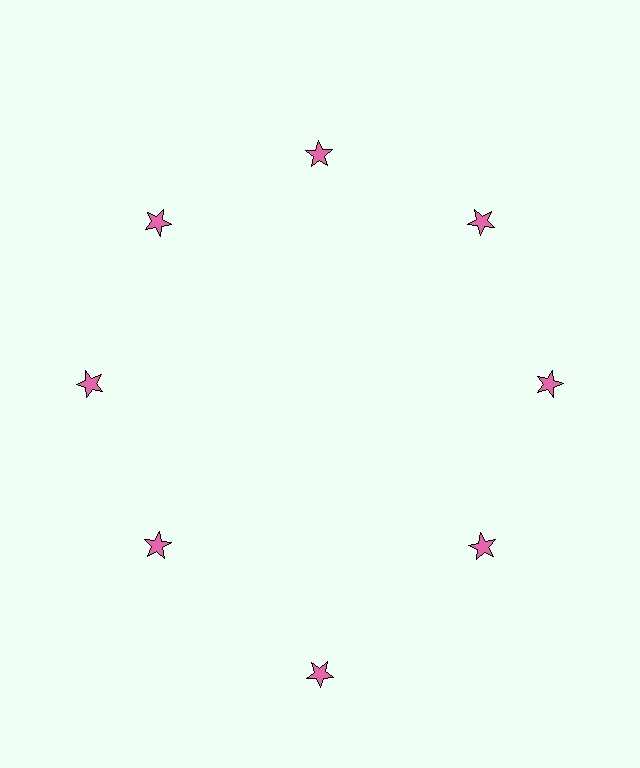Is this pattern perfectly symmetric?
No. The 8 pink stars are arranged in a ring, but one element near the 6 o'clock position is pushed outward from the center, breaking the 8-fold rotational symmetry.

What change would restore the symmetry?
The symmetry would be restored by moving it inward, back onto the ring so that all 8 stars sit at equal angles and equal distance from the center.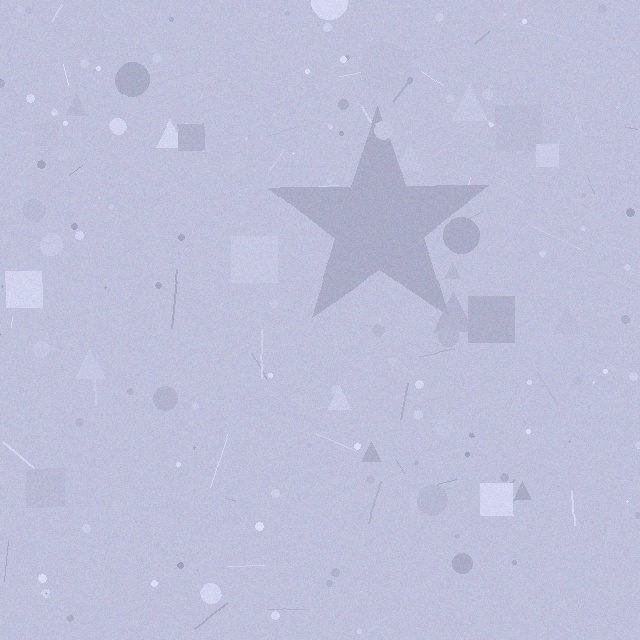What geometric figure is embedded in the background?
A star is embedded in the background.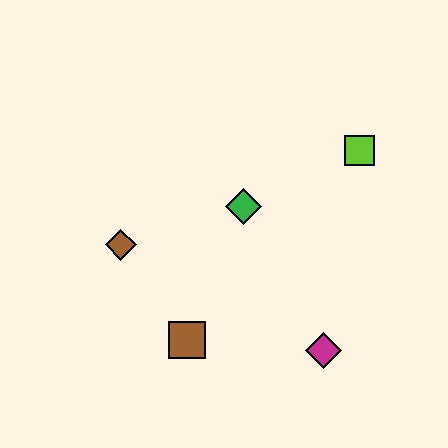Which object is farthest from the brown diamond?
The lime square is farthest from the brown diamond.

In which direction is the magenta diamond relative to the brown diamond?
The magenta diamond is to the right of the brown diamond.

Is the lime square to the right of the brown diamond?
Yes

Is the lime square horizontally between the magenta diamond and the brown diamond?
No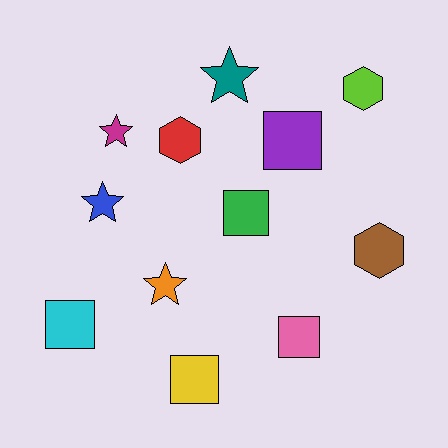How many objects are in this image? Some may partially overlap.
There are 12 objects.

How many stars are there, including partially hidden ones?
There are 4 stars.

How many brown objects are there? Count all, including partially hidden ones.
There is 1 brown object.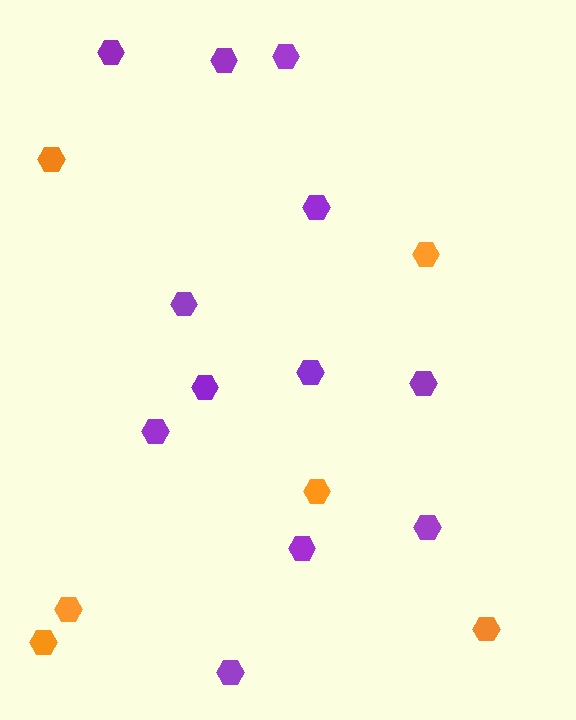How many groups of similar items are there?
There are 2 groups: one group of orange hexagons (6) and one group of purple hexagons (12).